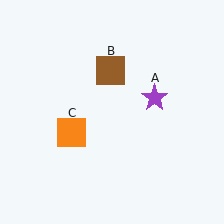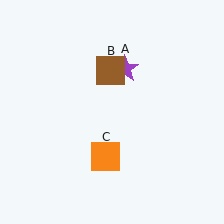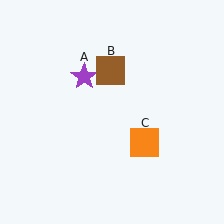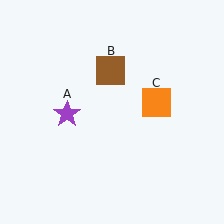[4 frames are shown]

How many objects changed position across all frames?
2 objects changed position: purple star (object A), orange square (object C).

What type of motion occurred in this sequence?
The purple star (object A), orange square (object C) rotated counterclockwise around the center of the scene.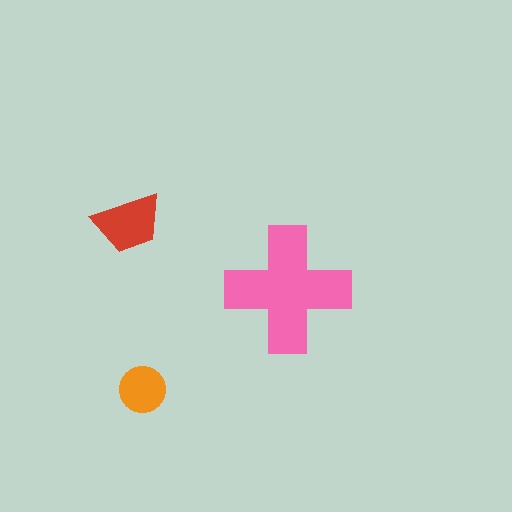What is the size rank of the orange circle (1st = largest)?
3rd.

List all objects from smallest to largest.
The orange circle, the red trapezoid, the pink cross.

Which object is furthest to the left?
The red trapezoid is leftmost.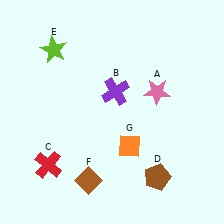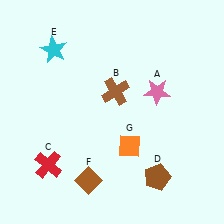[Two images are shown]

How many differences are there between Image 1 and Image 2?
There are 2 differences between the two images.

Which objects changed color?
B changed from purple to brown. E changed from lime to cyan.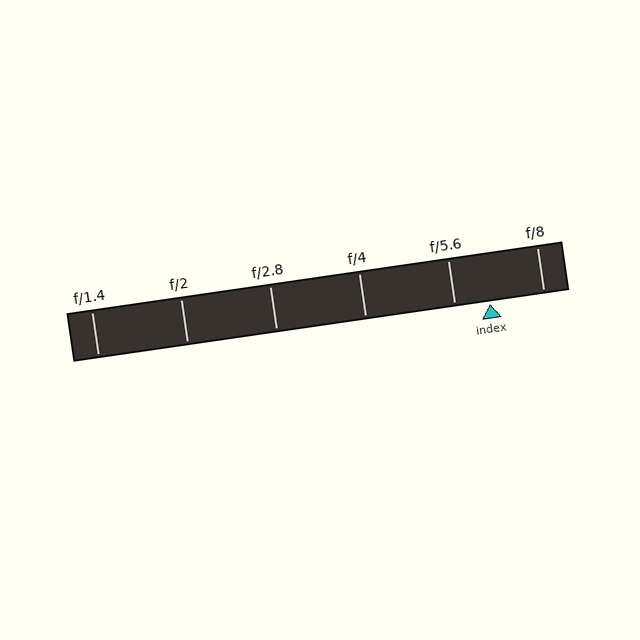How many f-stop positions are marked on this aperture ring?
There are 6 f-stop positions marked.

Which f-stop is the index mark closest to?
The index mark is closest to f/5.6.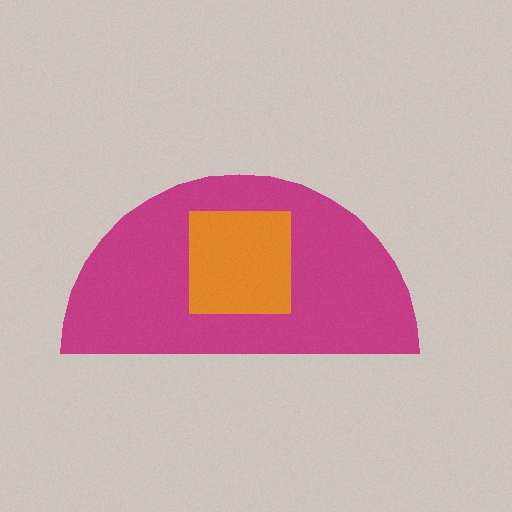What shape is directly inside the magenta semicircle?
The orange square.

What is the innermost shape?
The orange square.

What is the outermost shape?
The magenta semicircle.